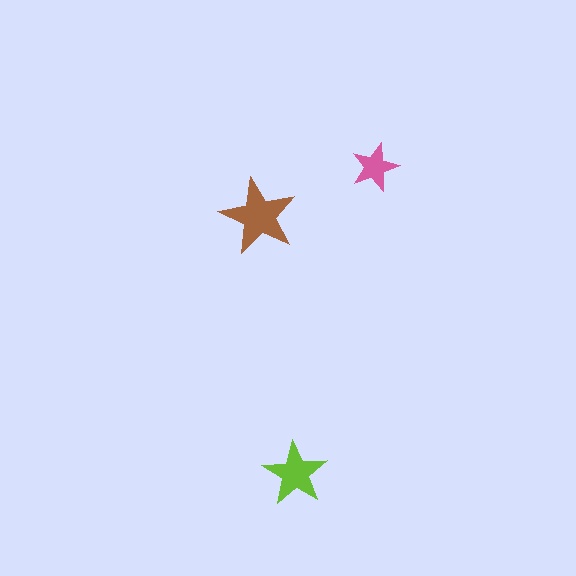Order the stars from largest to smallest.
the brown one, the lime one, the pink one.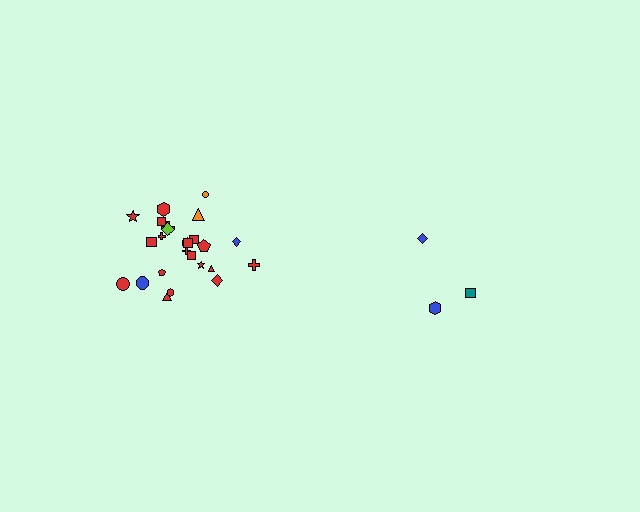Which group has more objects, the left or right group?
The left group.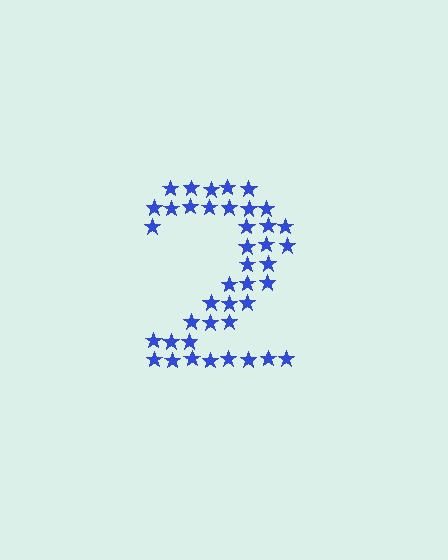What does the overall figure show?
The overall figure shows the digit 2.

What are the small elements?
The small elements are stars.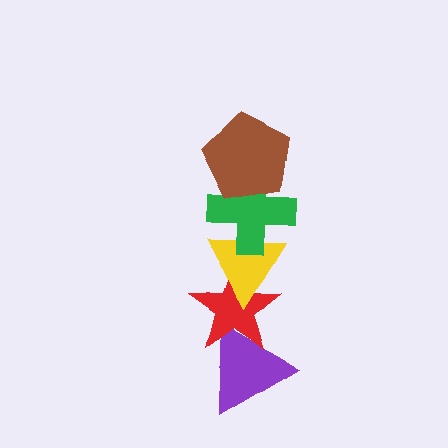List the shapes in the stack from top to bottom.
From top to bottom: the brown pentagon, the green cross, the yellow triangle, the red star, the purple triangle.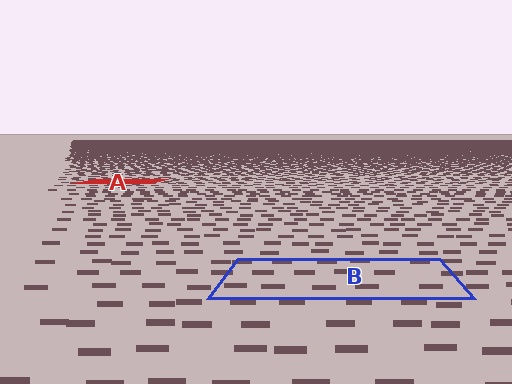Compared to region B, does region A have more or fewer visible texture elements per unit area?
Region A has more texture elements per unit area — they are packed more densely because it is farther away.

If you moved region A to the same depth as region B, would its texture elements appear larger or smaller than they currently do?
They would appear larger. At a closer depth, the same texture elements are projected at a bigger on-screen size.